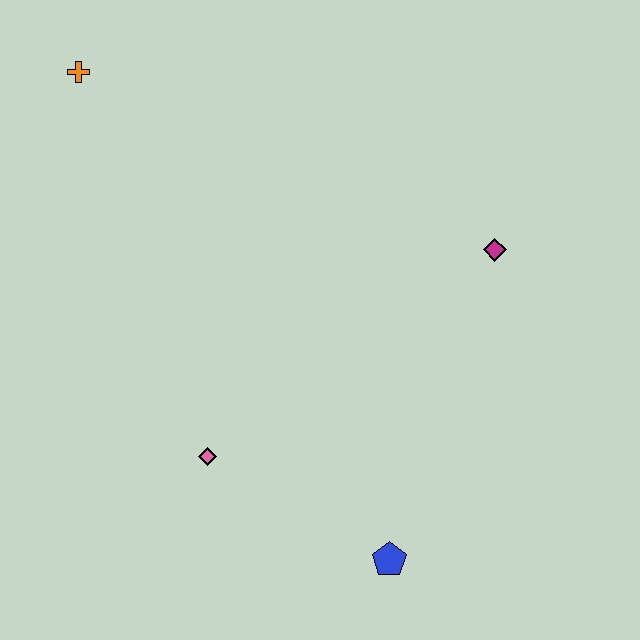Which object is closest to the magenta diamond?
The blue pentagon is closest to the magenta diamond.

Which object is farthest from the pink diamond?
The orange cross is farthest from the pink diamond.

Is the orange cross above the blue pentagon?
Yes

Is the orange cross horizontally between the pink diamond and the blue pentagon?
No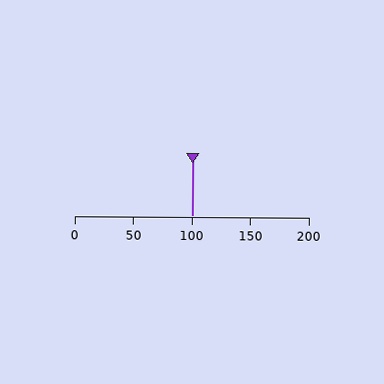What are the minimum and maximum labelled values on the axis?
The axis runs from 0 to 200.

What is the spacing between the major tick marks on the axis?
The major ticks are spaced 50 apart.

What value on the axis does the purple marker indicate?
The marker indicates approximately 100.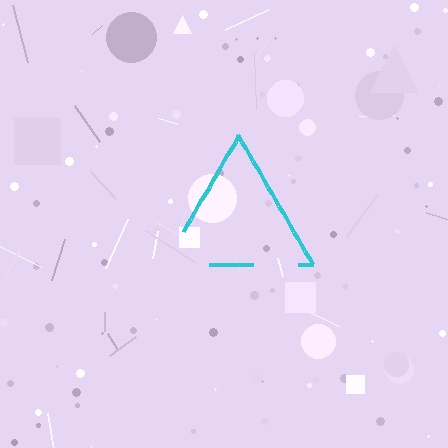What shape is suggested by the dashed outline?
The dashed outline suggests a triangle.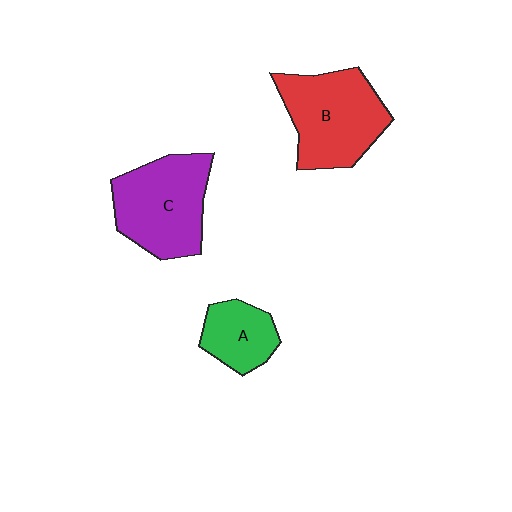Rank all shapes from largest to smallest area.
From largest to smallest: B (red), C (purple), A (green).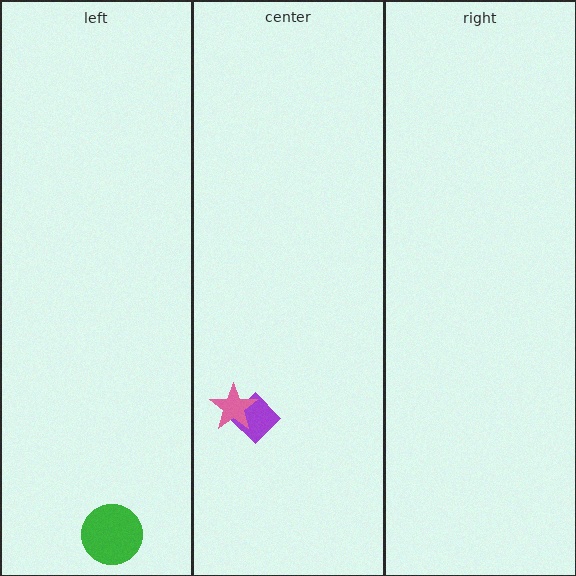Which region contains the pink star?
The center region.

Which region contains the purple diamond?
The center region.